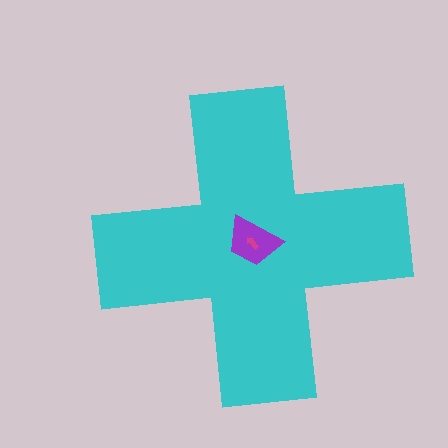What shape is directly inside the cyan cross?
The purple trapezoid.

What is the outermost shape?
The cyan cross.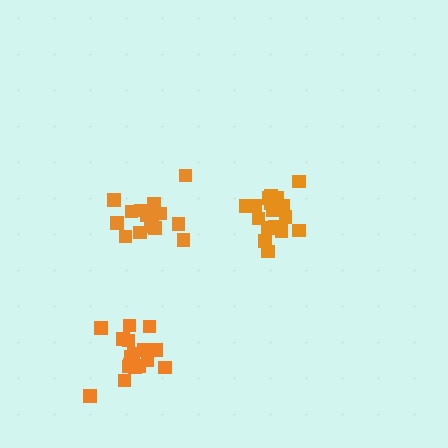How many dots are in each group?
Group 1: 17 dots, Group 2: 18 dots, Group 3: 16 dots (51 total).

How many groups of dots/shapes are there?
There are 3 groups.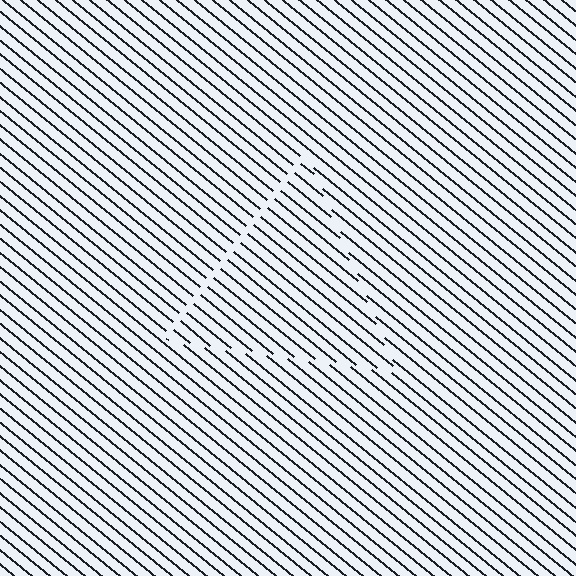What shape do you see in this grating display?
An illusory triangle. The interior of the shape contains the same grating, shifted by half a period — the contour is defined by the phase discontinuity where line-ends from the inner and outer gratings abut.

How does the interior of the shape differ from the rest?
The interior of the shape contains the same grating, shifted by half a period — the contour is defined by the phase discontinuity where line-ends from the inner and outer gratings abut.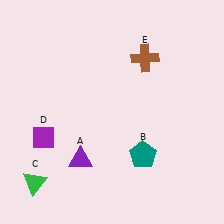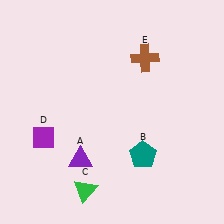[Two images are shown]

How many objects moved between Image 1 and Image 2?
1 object moved between the two images.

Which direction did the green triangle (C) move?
The green triangle (C) moved right.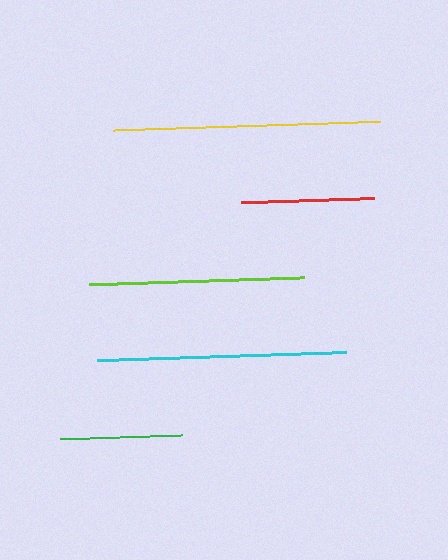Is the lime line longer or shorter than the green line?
The lime line is longer than the green line.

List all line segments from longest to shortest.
From longest to shortest: yellow, cyan, lime, red, green.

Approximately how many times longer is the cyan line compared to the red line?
The cyan line is approximately 1.9 times the length of the red line.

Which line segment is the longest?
The yellow line is the longest at approximately 267 pixels.